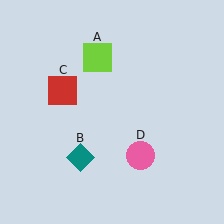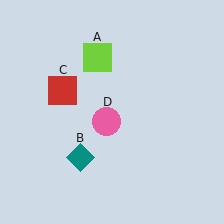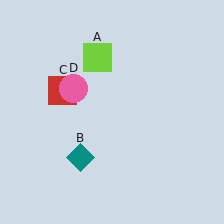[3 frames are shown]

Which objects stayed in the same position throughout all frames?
Lime square (object A) and teal diamond (object B) and red square (object C) remained stationary.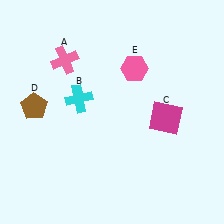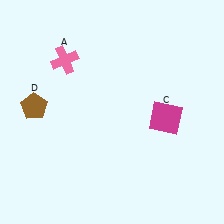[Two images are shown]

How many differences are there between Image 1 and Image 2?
There are 2 differences between the two images.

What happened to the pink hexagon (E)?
The pink hexagon (E) was removed in Image 2. It was in the top-right area of Image 1.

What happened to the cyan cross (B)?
The cyan cross (B) was removed in Image 2. It was in the top-left area of Image 1.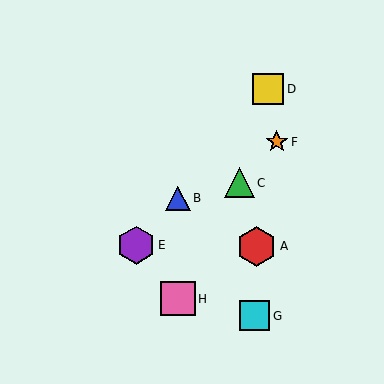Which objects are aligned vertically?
Objects B, H are aligned vertically.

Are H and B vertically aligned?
Yes, both are at x≈178.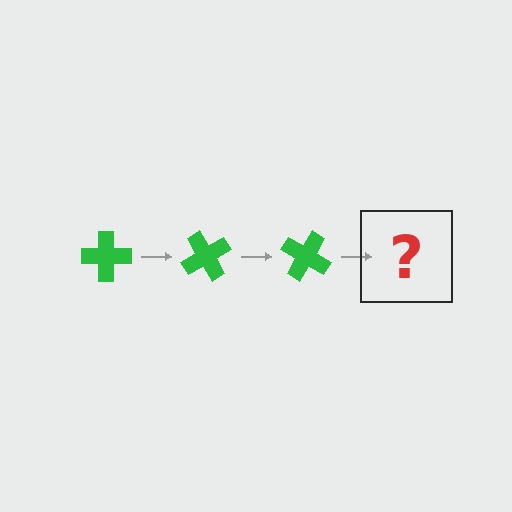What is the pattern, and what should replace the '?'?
The pattern is that the cross rotates 60 degrees each step. The '?' should be a green cross rotated 180 degrees.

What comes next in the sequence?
The next element should be a green cross rotated 180 degrees.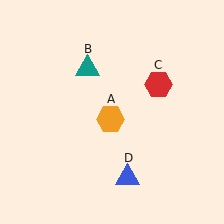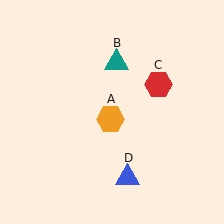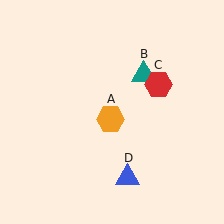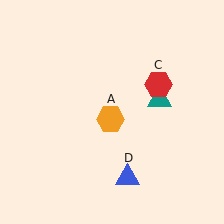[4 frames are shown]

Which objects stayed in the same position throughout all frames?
Orange hexagon (object A) and red hexagon (object C) and blue triangle (object D) remained stationary.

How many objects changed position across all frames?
1 object changed position: teal triangle (object B).